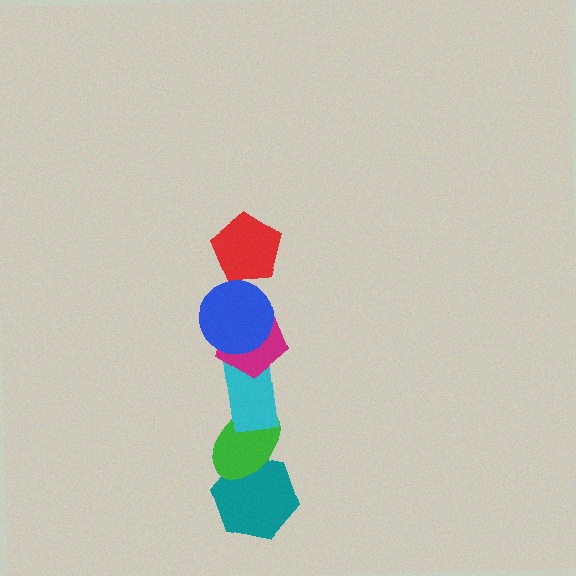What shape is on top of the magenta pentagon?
The blue circle is on top of the magenta pentagon.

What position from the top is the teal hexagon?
The teal hexagon is 6th from the top.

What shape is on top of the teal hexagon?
The green ellipse is on top of the teal hexagon.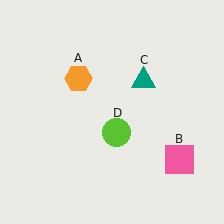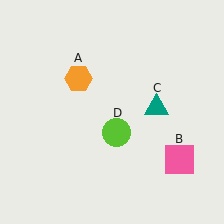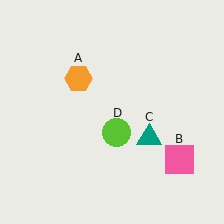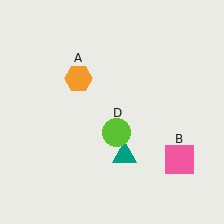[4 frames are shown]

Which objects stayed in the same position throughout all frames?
Orange hexagon (object A) and pink square (object B) and lime circle (object D) remained stationary.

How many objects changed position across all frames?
1 object changed position: teal triangle (object C).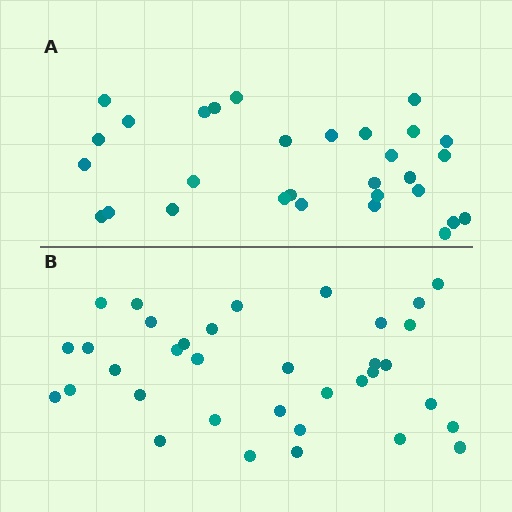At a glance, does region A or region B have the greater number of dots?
Region B (the bottom region) has more dots.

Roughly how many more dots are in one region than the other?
Region B has about 5 more dots than region A.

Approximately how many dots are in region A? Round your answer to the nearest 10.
About 30 dots.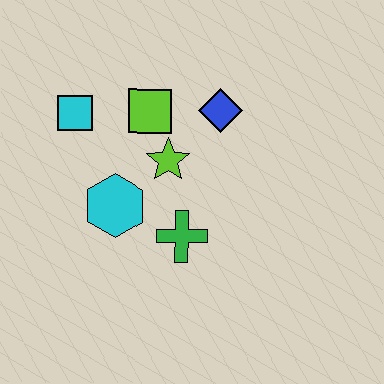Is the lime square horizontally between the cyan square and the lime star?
Yes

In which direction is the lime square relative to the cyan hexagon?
The lime square is above the cyan hexagon.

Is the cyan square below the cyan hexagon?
No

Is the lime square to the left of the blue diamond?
Yes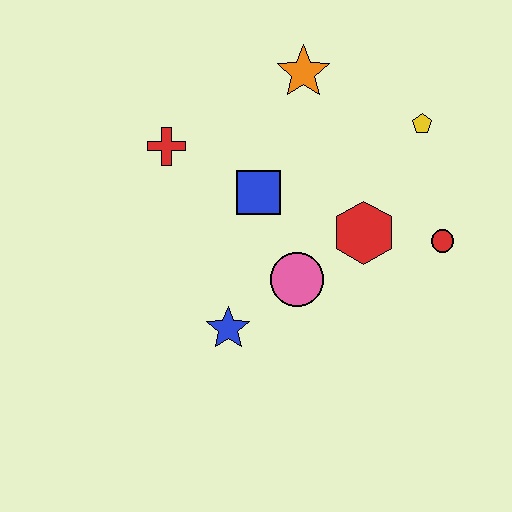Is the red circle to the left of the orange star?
No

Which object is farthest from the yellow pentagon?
The blue star is farthest from the yellow pentagon.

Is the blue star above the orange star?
No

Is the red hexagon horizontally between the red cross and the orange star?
No